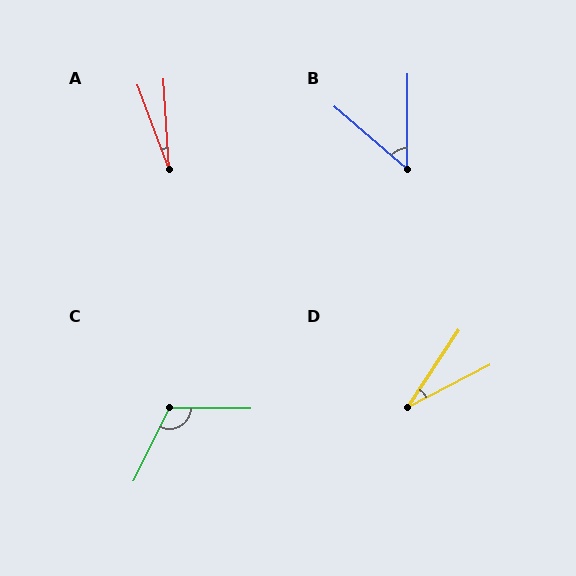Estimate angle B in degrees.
Approximately 49 degrees.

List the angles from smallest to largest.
A (17°), D (29°), B (49°), C (116°).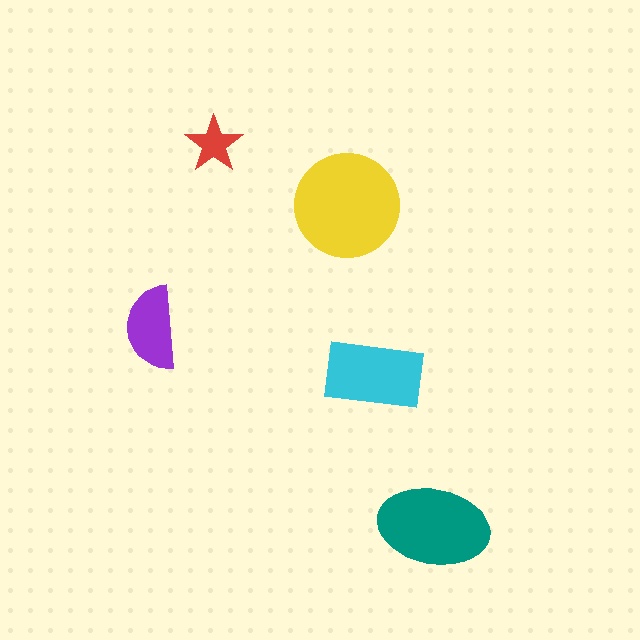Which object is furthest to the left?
The purple semicircle is leftmost.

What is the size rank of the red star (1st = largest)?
5th.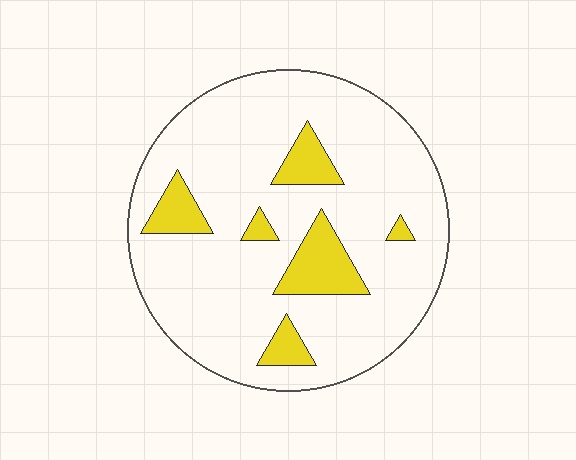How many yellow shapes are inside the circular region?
6.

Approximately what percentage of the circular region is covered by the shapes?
Approximately 15%.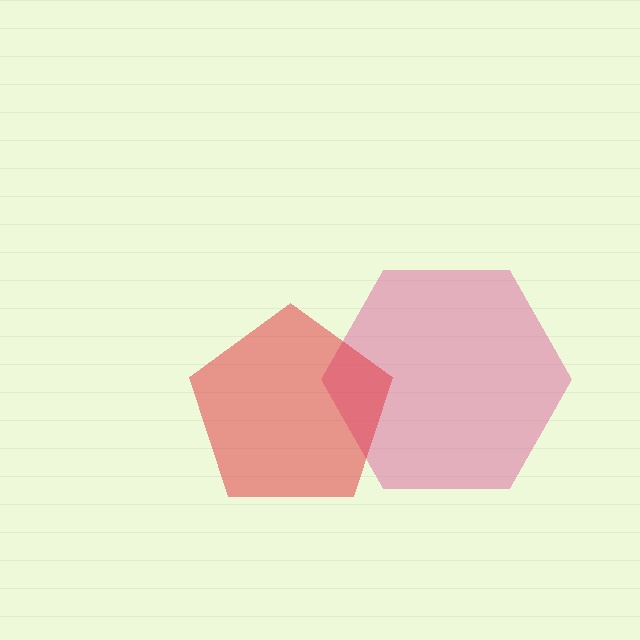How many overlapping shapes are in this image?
There are 2 overlapping shapes in the image.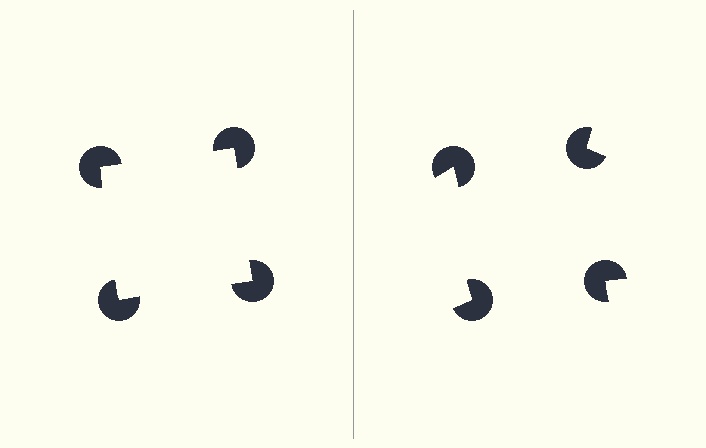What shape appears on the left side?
An illusory square.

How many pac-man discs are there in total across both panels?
8 — 4 on each side.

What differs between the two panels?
The pac-man discs are positioned identically on both sides; only the wedge orientations differ. On the left they align to a square; on the right they are misaligned.